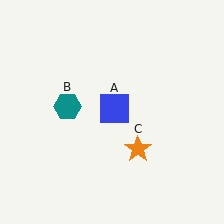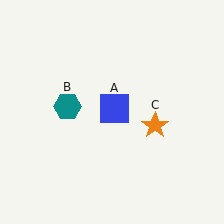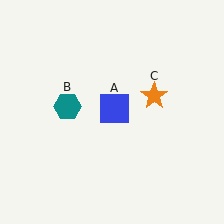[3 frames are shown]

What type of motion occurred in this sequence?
The orange star (object C) rotated counterclockwise around the center of the scene.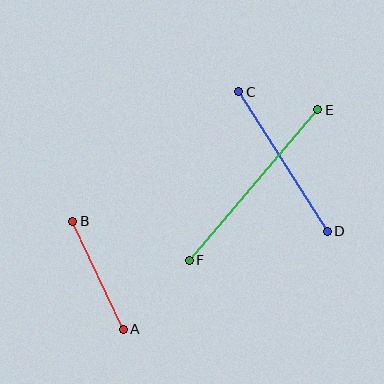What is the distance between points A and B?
The distance is approximately 119 pixels.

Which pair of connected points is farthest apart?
Points E and F are farthest apart.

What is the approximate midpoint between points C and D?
The midpoint is at approximately (283, 161) pixels.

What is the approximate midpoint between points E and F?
The midpoint is at approximately (253, 185) pixels.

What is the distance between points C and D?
The distance is approximately 165 pixels.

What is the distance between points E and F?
The distance is approximately 198 pixels.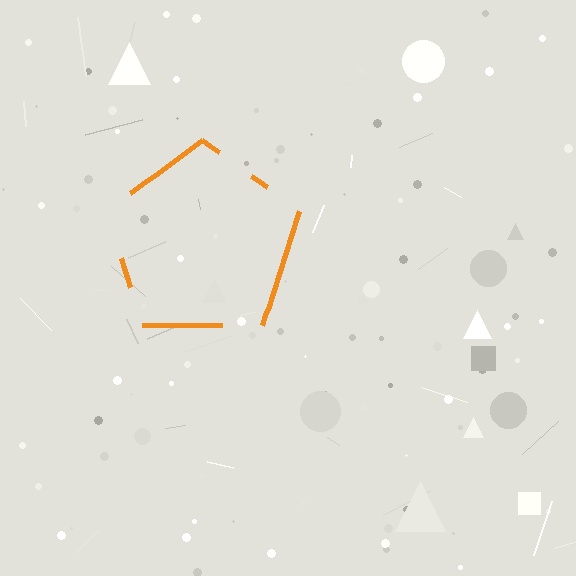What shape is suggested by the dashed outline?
The dashed outline suggests a pentagon.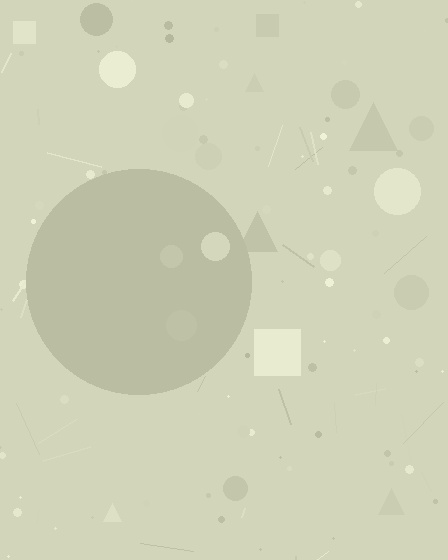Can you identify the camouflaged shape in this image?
The camouflaged shape is a circle.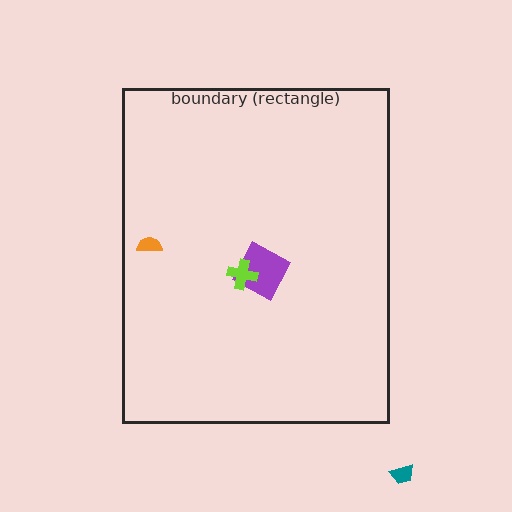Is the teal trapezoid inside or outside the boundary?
Outside.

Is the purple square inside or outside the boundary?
Inside.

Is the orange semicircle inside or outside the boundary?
Inside.